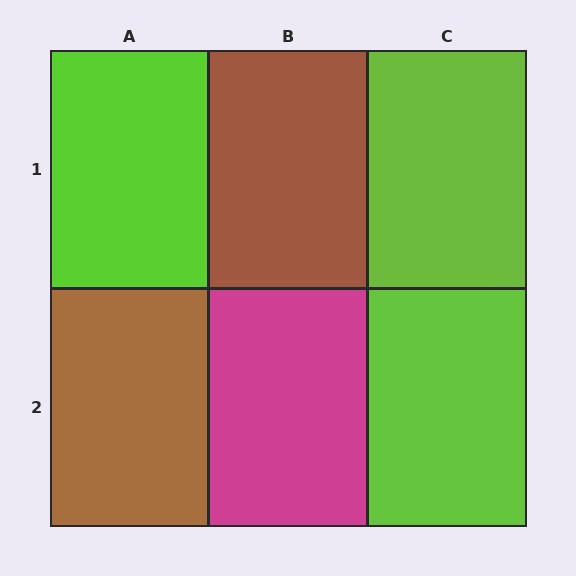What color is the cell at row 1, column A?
Lime.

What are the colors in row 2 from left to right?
Brown, magenta, lime.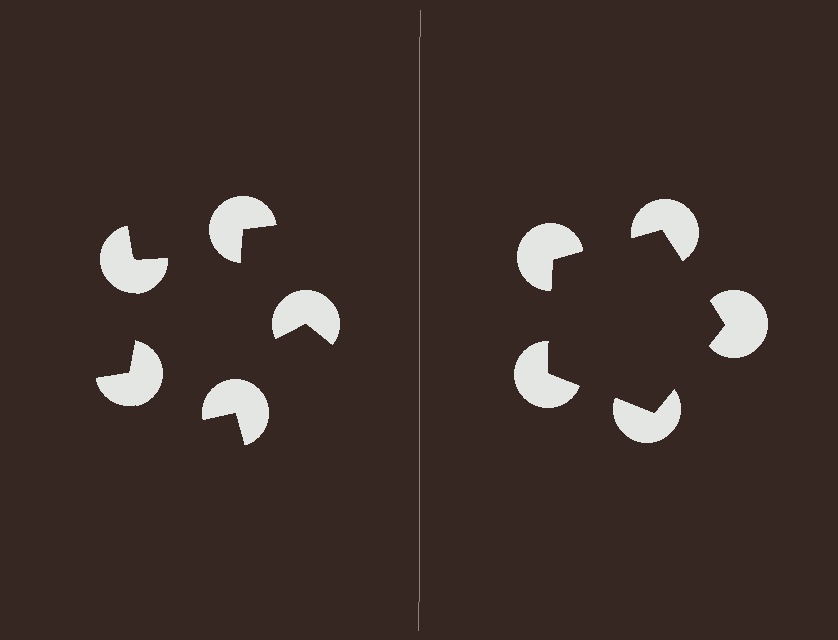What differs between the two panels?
The pac-man discs are positioned identically on both sides; only the wedge orientations differ. On the right they align to a pentagon; on the left they are misaligned.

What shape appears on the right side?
An illusory pentagon.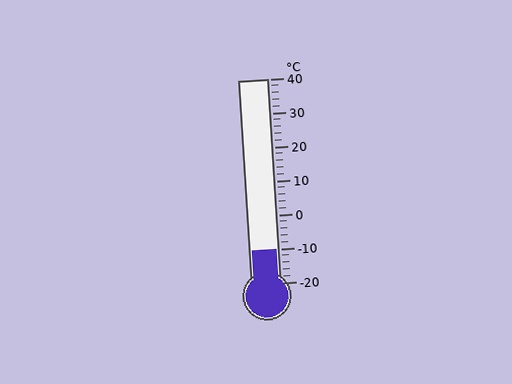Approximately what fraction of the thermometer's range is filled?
The thermometer is filled to approximately 15% of its range.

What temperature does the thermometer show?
The thermometer shows approximately -10°C.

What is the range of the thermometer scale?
The thermometer scale ranges from -20°C to 40°C.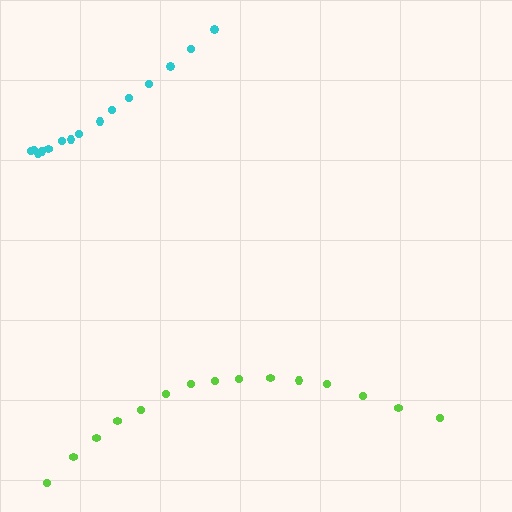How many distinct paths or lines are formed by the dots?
There are 2 distinct paths.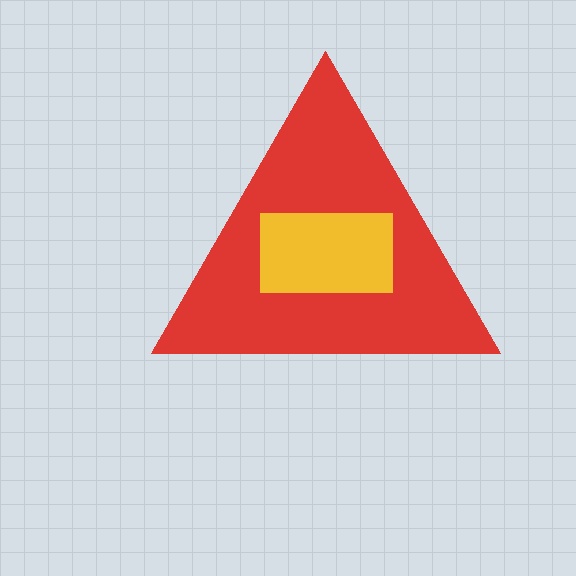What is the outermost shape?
The red triangle.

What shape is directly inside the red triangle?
The yellow rectangle.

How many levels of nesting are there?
2.